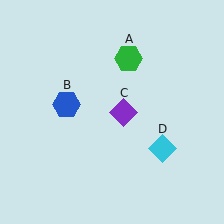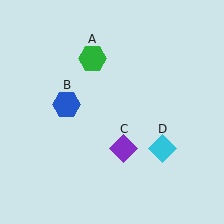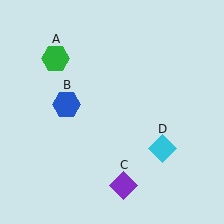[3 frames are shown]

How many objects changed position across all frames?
2 objects changed position: green hexagon (object A), purple diamond (object C).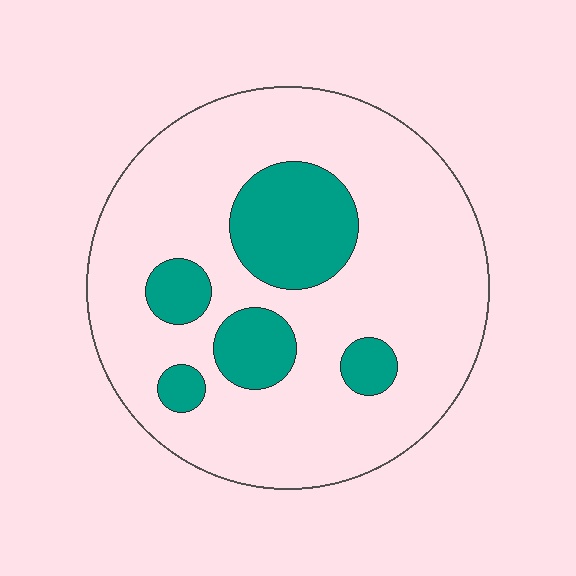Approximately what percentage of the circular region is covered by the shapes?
Approximately 20%.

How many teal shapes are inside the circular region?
5.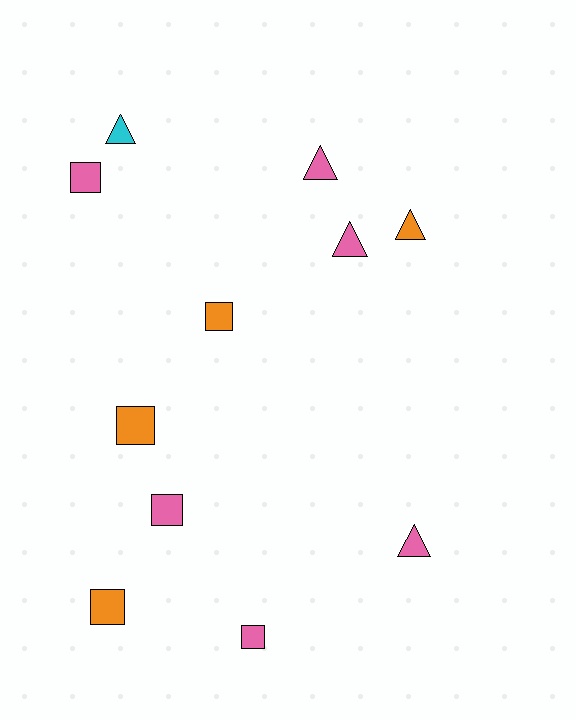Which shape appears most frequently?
Square, with 6 objects.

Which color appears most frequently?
Pink, with 6 objects.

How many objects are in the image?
There are 11 objects.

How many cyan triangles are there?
There is 1 cyan triangle.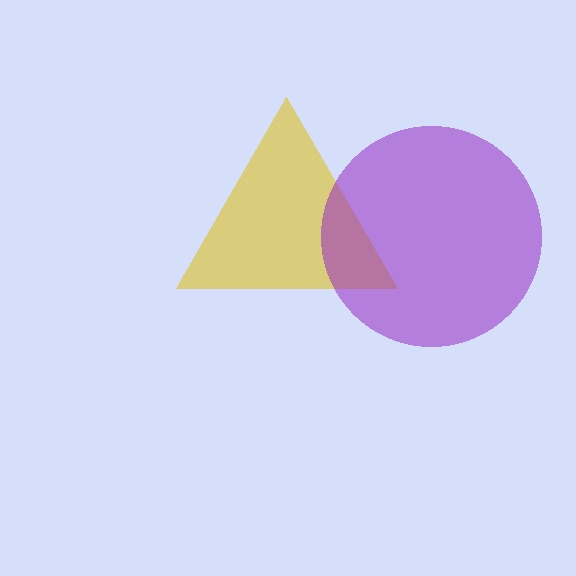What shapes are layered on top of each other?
The layered shapes are: a yellow triangle, a purple circle.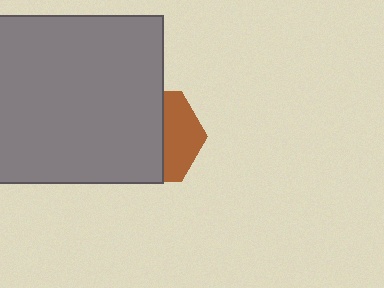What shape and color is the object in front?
The object in front is a gray rectangle.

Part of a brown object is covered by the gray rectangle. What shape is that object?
It is a hexagon.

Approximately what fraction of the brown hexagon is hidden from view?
Roughly 60% of the brown hexagon is hidden behind the gray rectangle.